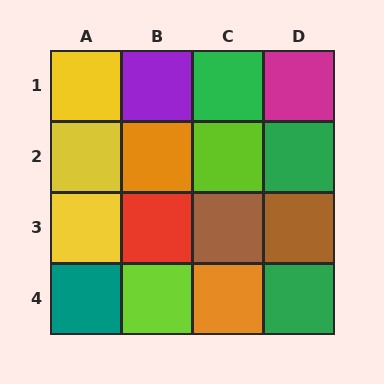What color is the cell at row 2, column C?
Lime.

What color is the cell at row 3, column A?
Yellow.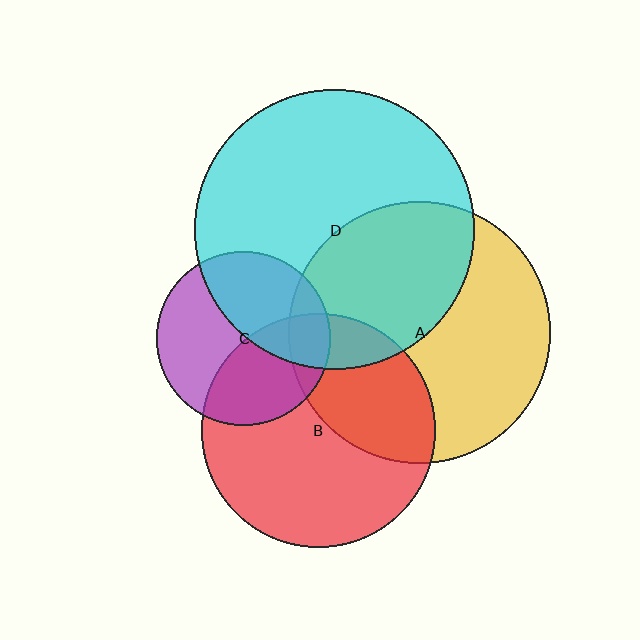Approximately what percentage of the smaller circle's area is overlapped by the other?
Approximately 45%.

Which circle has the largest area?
Circle D (cyan).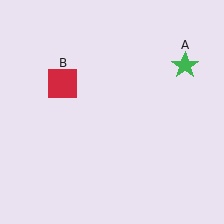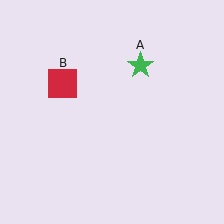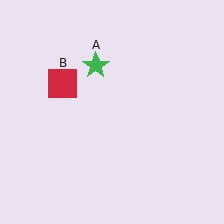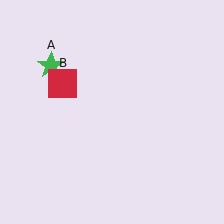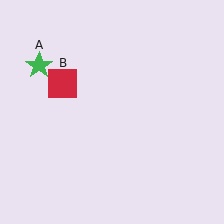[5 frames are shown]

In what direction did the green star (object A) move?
The green star (object A) moved left.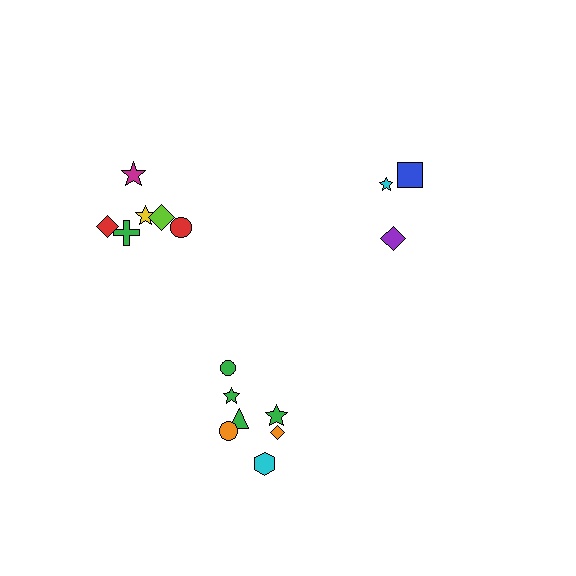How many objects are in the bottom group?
There are 7 objects.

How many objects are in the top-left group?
There are 6 objects.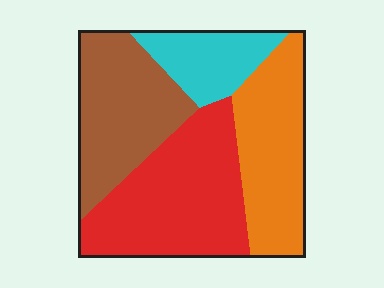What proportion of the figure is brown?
Brown covers around 25% of the figure.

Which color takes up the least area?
Cyan, at roughly 15%.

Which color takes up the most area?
Red, at roughly 35%.